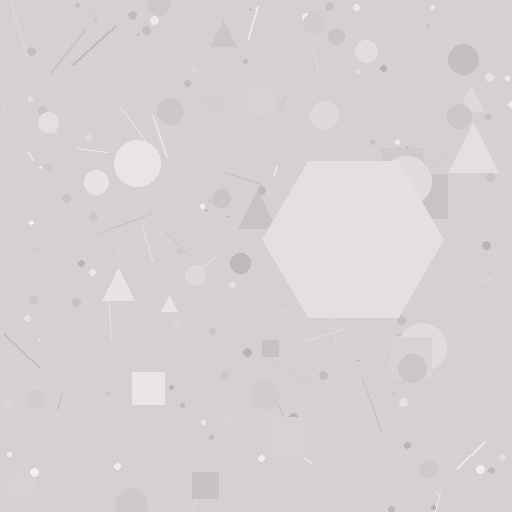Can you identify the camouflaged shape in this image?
The camouflaged shape is a hexagon.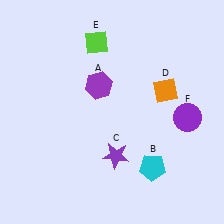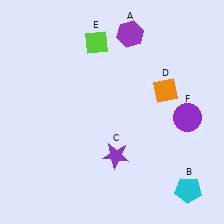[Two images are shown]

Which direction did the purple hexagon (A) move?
The purple hexagon (A) moved up.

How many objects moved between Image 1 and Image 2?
2 objects moved between the two images.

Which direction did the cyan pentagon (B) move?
The cyan pentagon (B) moved right.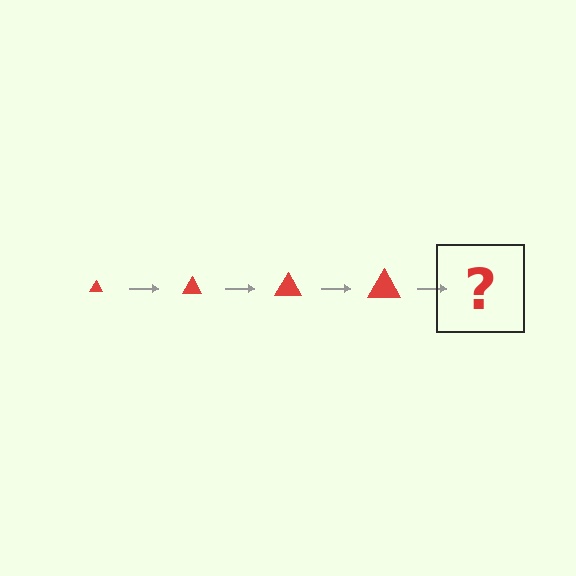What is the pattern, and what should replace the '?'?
The pattern is that the triangle gets progressively larger each step. The '?' should be a red triangle, larger than the previous one.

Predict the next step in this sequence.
The next step is a red triangle, larger than the previous one.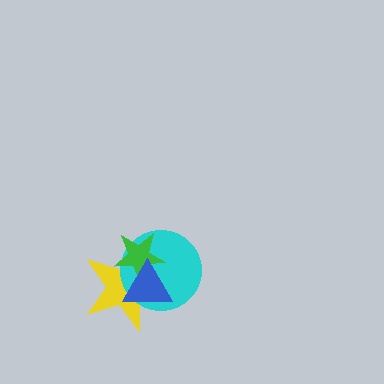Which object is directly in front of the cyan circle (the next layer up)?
The green star is directly in front of the cyan circle.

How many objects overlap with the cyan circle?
3 objects overlap with the cyan circle.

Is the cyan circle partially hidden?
Yes, it is partially covered by another shape.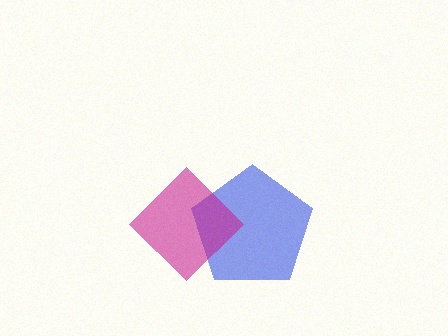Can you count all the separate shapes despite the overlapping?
Yes, there are 2 separate shapes.